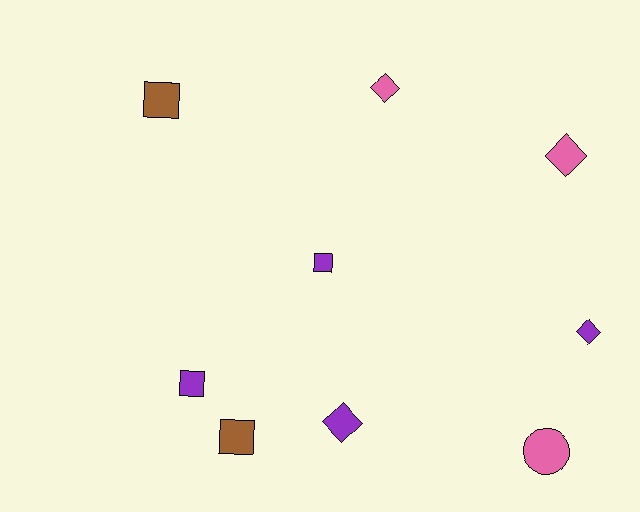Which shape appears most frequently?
Diamond, with 4 objects.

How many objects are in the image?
There are 9 objects.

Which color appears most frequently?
Purple, with 4 objects.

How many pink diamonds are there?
There are 2 pink diamonds.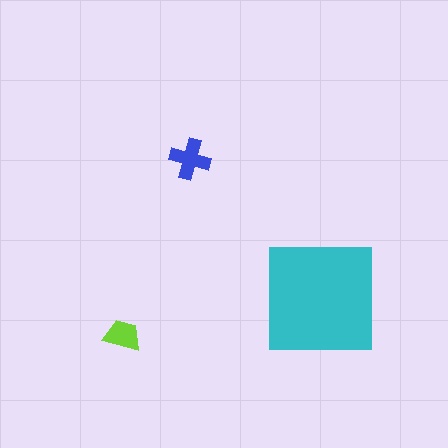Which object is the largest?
The cyan square.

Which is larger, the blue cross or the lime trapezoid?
The blue cross.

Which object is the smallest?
The lime trapezoid.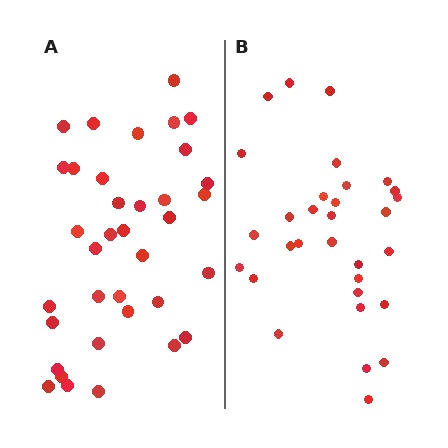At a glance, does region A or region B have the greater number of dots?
Region A (the left region) has more dots.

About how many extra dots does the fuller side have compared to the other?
Region A has about 5 more dots than region B.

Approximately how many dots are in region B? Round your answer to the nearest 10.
About 30 dots. (The exact count is 31, which rounds to 30.)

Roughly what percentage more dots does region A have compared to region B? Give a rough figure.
About 15% more.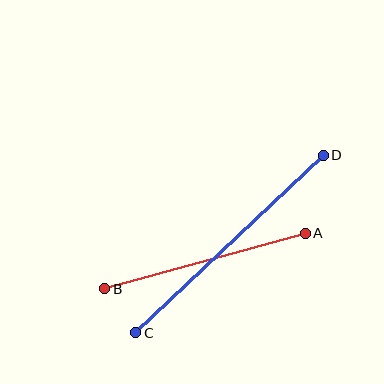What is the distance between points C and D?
The distance is approximately 259 pixels.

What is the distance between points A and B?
The distance is approximately 208 pixels.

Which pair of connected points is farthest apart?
Points C and D are farthest apart.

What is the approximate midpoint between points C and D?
The midpoint is at approximately (230, 244) pixels.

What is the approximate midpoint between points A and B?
The midpoint is at approximately (205, 261) pixels.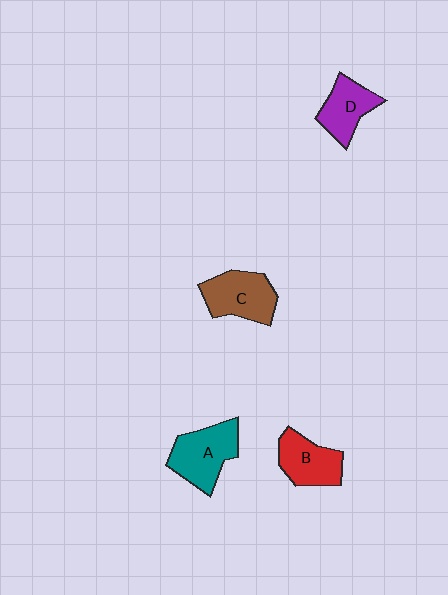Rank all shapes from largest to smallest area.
From largest to smallest: A (teal), C (brown), B (red), D (purple).